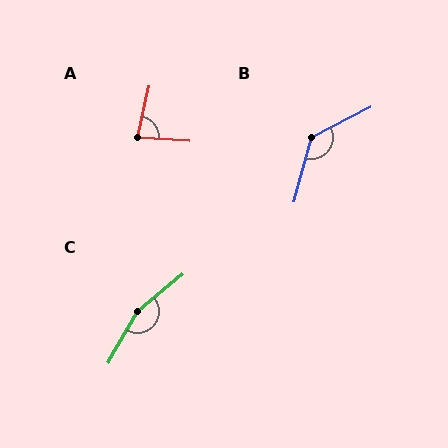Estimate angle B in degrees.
Approximately 132 degrees.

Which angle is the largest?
C, at approximately 159 degrees.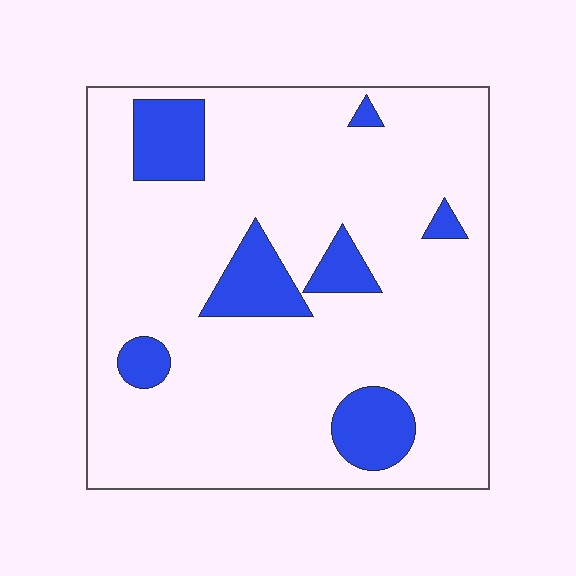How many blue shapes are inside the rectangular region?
7.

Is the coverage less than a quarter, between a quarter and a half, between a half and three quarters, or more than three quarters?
Less than a quarter.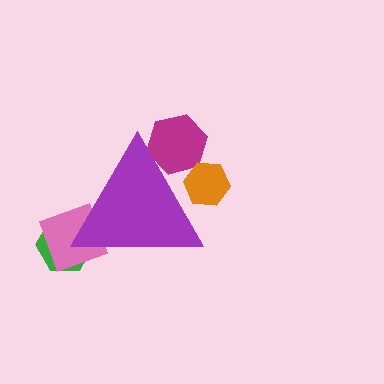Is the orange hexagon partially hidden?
Yes, the orange hexagon is partially hidden behind the purple triangle.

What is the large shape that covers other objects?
A purple triangle.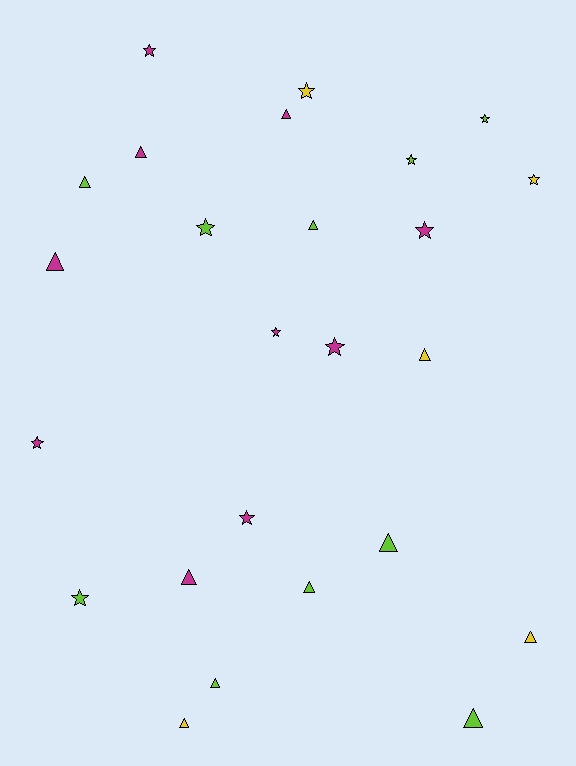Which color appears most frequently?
Lime, with 10 objects.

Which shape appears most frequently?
Triangle, with 13 objects.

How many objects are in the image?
There are 25 objects.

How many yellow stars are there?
There are 2 yellow stars.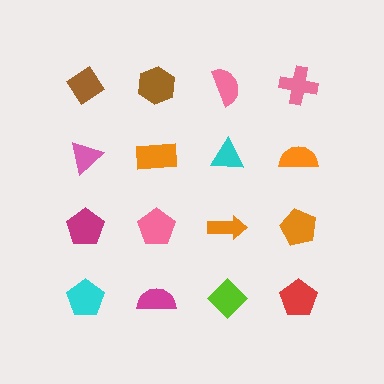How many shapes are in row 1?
4 shapes.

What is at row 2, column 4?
An orange semicircle.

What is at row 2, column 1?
A pink triangle.